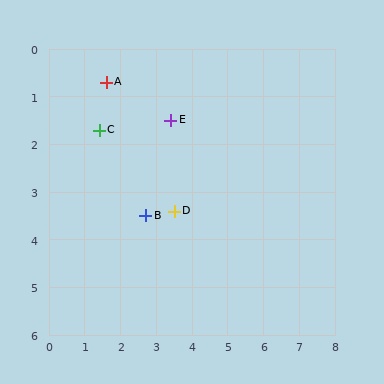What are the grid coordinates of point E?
Point E is at approximately (3.4, 1.5).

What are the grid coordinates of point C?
Point C is at approximately (1.4, 1.7).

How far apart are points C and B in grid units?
Points C and B are about 2.2 grid units apart.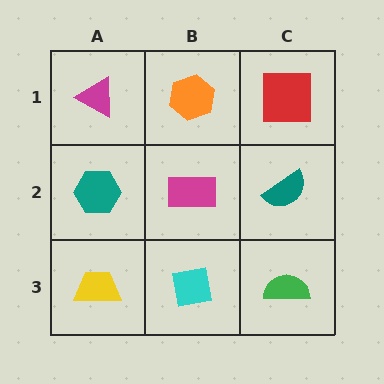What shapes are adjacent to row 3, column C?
A teal semicircle (row 2, column C), a cyan square (row 3, column B).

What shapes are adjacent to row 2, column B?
An orange hexagon (row 1, column B), a cyan square (row 3, column B), a teal hexagon (row 2, column A), a teal semicircle (row 2, column C).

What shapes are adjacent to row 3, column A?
A teal hexagon (row 2, column A), a cyan square (row 3, column B).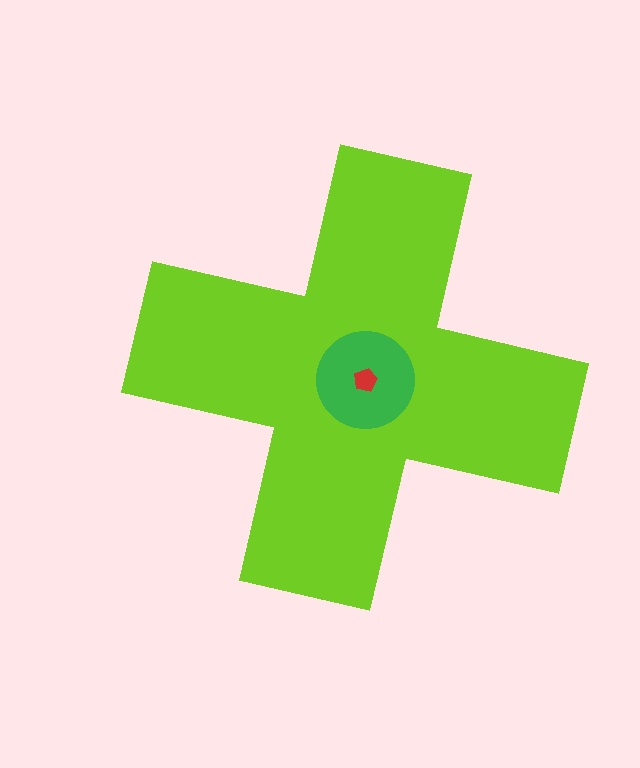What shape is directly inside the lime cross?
The green circle.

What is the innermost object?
The red pentagon.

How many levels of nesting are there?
3.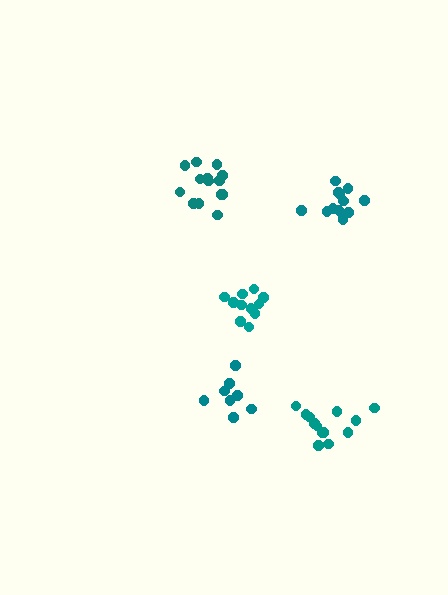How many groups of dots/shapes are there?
There are 5 groups.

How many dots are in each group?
Group 1: 11 dots, Group 2: 13 dots, Group 3: 14 dots, Group 4: 8 dots, Group 5: 14 dots (60 total).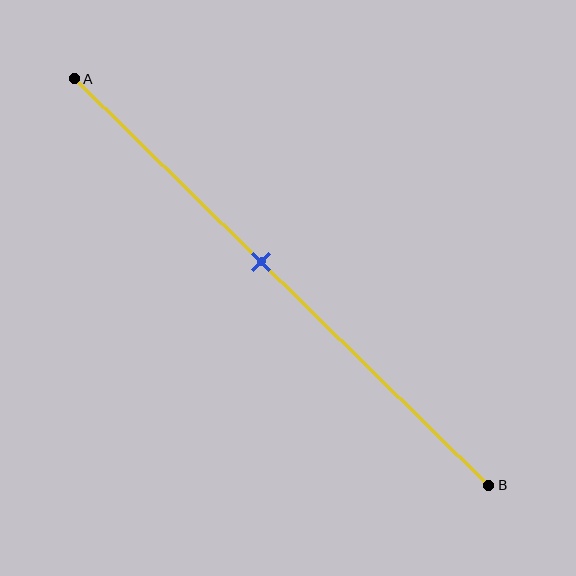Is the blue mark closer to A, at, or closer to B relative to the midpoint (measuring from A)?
The blue mark is closer to point A than the midpoint of segment AB.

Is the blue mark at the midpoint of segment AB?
No, the mark is at about 45% from A, not at the 50% midpoint.